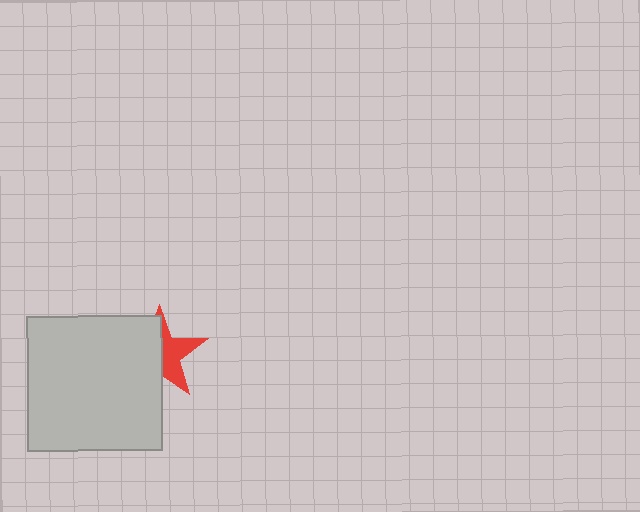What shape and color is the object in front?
The object in front is a light gray square.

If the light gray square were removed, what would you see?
You would see the complete red star.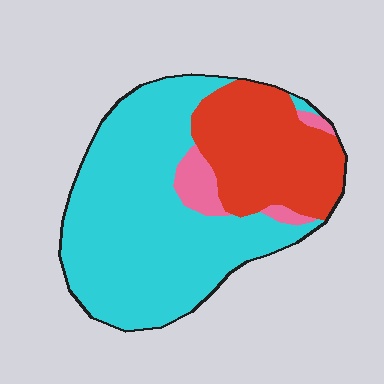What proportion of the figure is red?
Red takes up between a quarter and a half of the figure.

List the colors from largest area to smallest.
From largest to smallest: cyan, red, pink.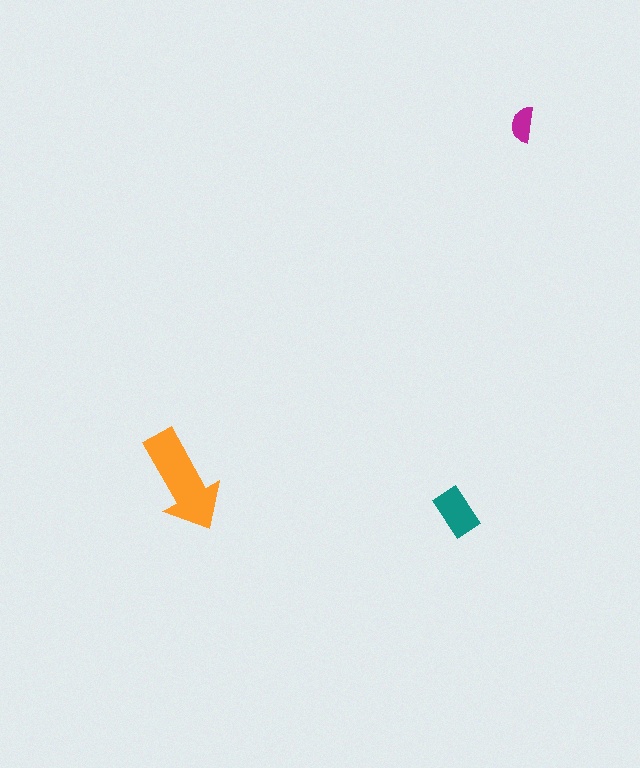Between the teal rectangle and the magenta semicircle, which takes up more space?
The teal rectangle.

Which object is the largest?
The orange arrow.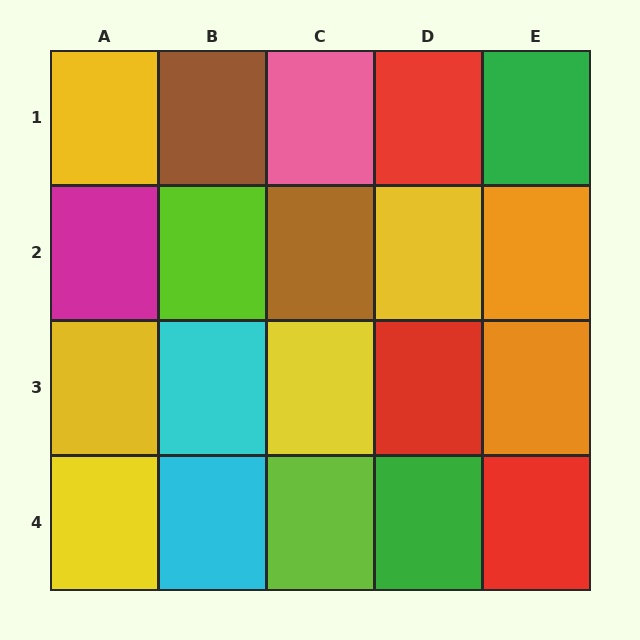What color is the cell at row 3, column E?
Orange.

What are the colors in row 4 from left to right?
Yellow, cyan, lime, green, red.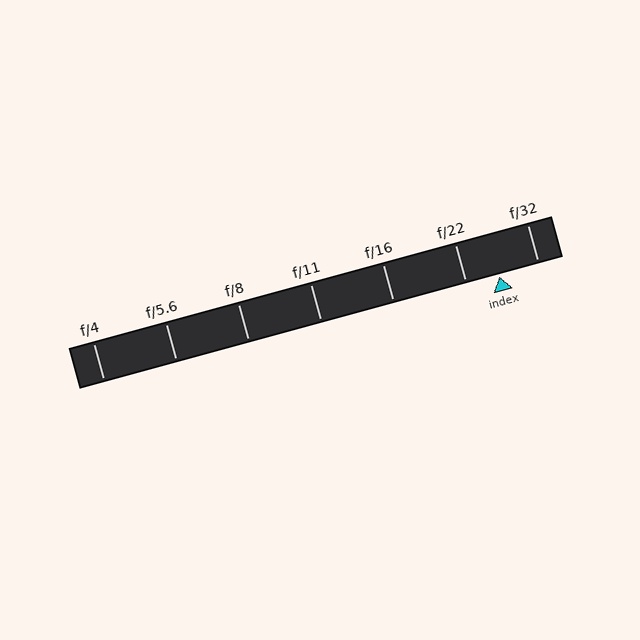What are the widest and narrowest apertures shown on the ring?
The widest aperture shown is f/4 and the narrowest is f/32.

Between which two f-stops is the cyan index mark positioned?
The index mark is between f/22 and f/32.